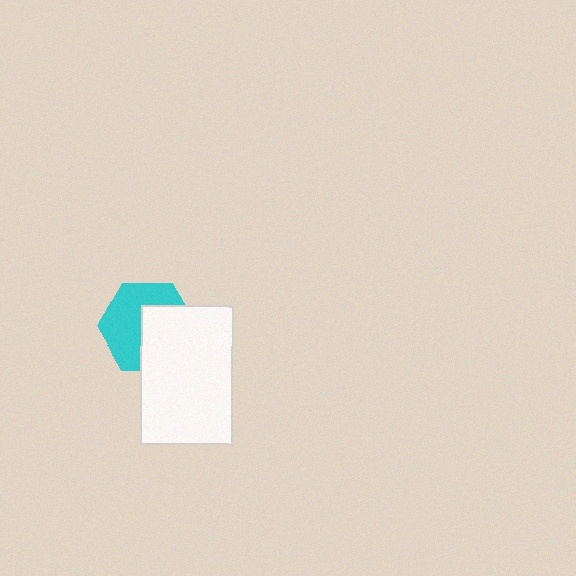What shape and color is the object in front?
The object in front is a white rectangle.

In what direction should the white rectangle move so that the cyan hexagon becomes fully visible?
The white rectangle should move toward the lower-right. That is the shortest direction to clear the overlap and leave the cyan hexagon fully visible.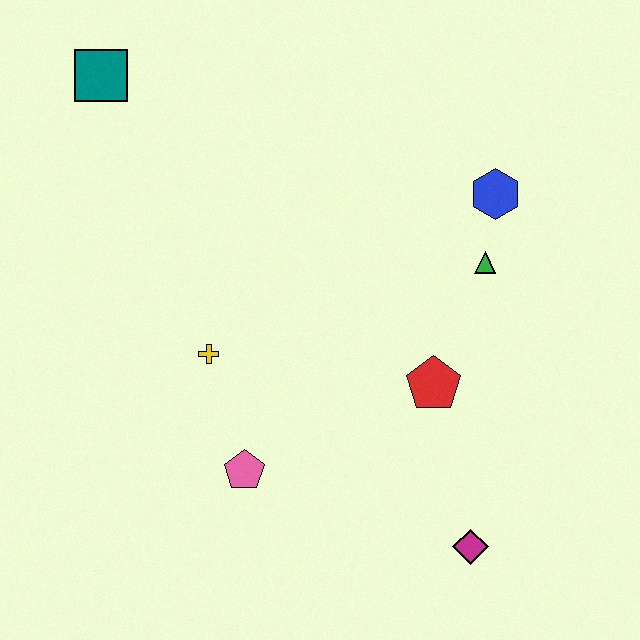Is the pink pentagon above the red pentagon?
No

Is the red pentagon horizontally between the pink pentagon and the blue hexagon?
Yes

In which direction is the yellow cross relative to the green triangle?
The yellow cross is to the left of the green triangle.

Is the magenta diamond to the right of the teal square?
Yes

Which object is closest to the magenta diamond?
The red pentagon is closest to the magenta diamond.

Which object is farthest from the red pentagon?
The teal square is farthest from the red pentagon.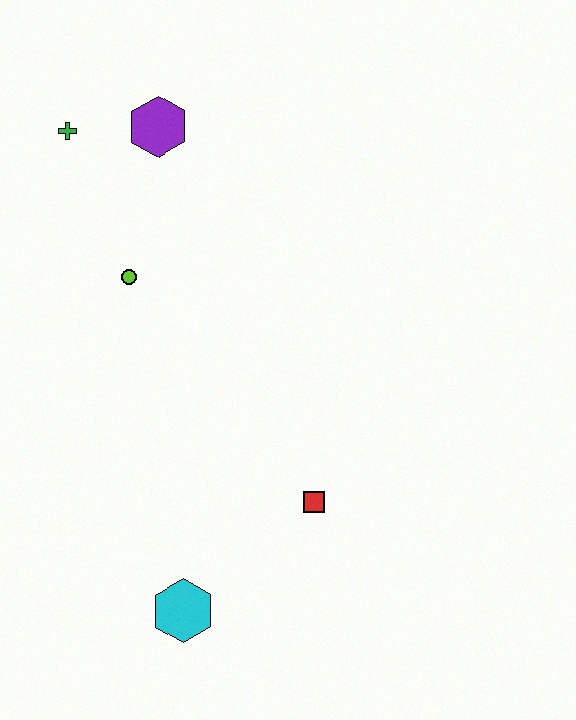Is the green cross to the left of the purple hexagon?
Yes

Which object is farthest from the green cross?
The cyan hexagon is farthest from the green cross.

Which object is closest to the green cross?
The purple hexagon is closest to the green cross.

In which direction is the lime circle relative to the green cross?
The lime circle is below the green cross.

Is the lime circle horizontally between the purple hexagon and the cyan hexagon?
No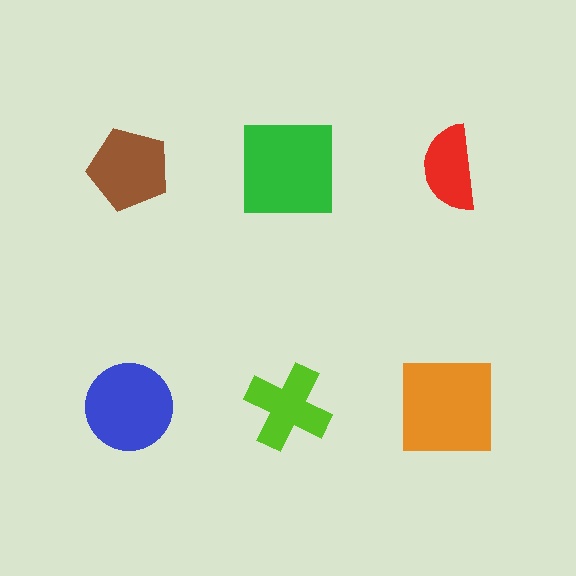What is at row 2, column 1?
A blue circle.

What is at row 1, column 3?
A red semicircle.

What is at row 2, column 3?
An orange square.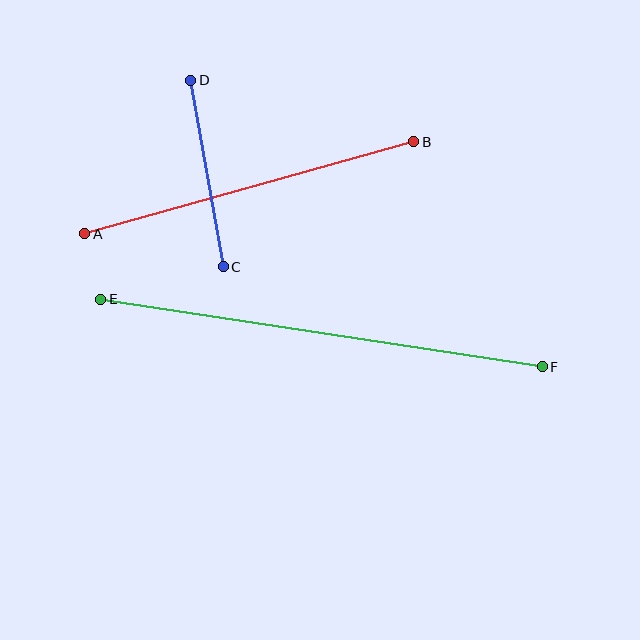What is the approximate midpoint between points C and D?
The midpoint is at approximately (207, 174) pixels.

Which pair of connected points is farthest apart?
Points E and F are farthest apart.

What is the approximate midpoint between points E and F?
The midpoint is at approximately (322, 333) pixels.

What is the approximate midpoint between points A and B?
The midpoint is at approximately (249, 188) pixels.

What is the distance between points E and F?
The distance is approximately 446 pixels.